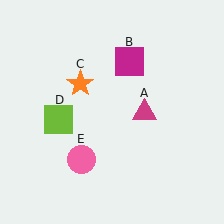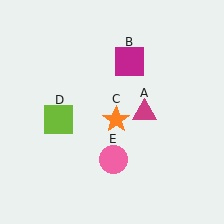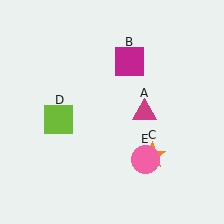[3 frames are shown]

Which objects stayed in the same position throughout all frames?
Magenta triangle (object A) and magenta square (object B) and lime square (object D) remained stationary.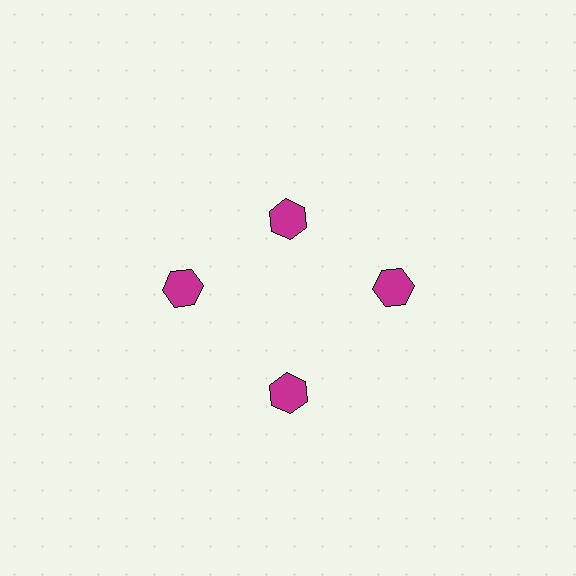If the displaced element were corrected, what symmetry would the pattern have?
It would have 4-fold rotational symmetry — the pattern would map onto itself every 90 degrees.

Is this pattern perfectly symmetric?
No. The 4 magenta hexagons are arranged in a ring, but one element near the 12 o'clock position is pulled inward toward the center, breaking the 4-fold rotational symmetry.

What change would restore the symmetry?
The symmetry would be restored by moving it outward, back onto the ring so that all 4 hexagons sit at equal angles and equal distance from the center.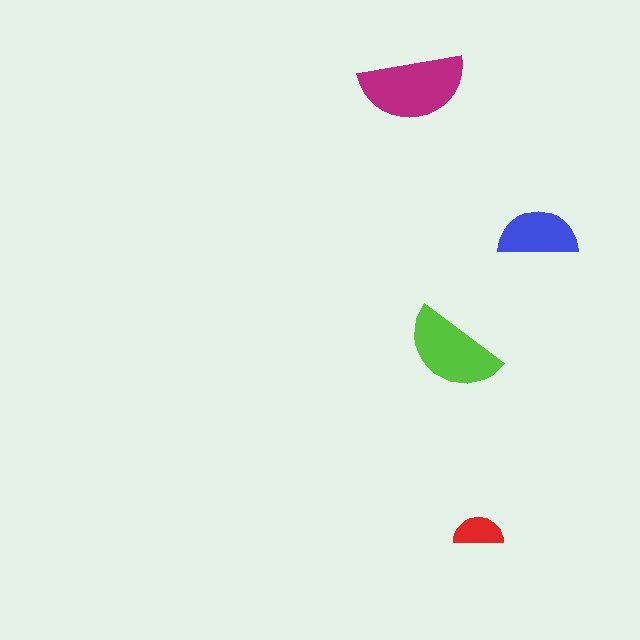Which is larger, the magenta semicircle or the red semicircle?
The magenta one.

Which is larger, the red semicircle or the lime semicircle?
The lime one.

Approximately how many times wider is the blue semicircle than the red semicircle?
About 1.5 times wider.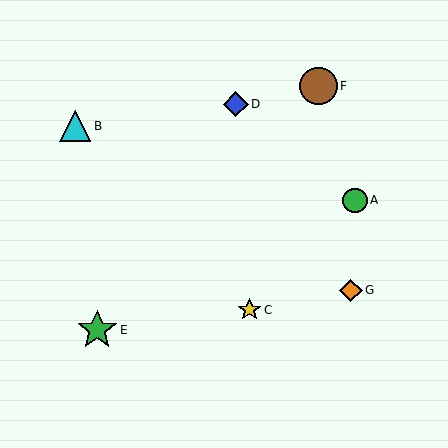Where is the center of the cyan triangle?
The center of the cyan triangle is at (75, 126).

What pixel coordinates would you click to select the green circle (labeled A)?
Click at (355, 200) to select the green circle A.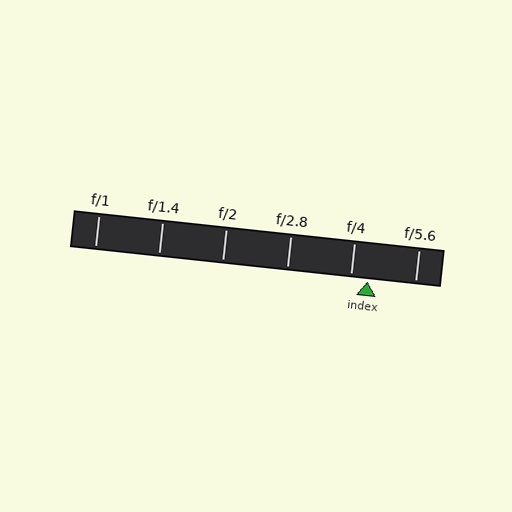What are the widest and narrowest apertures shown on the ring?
The widest aperture shown is f/1 and the narrowest is f/5.6.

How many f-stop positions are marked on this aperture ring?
There are 6 f-stop positions marked.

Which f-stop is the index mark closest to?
The index mark is closest to f/4.